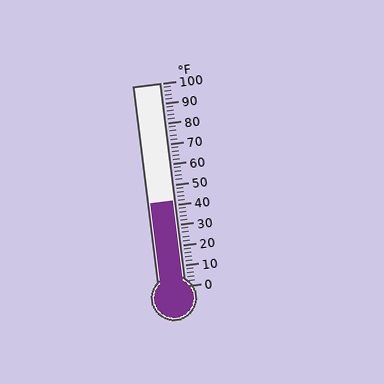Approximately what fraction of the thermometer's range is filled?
The thermometer is filled to approximately 40% of its range.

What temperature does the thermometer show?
The thermometer shows approximately 42°F.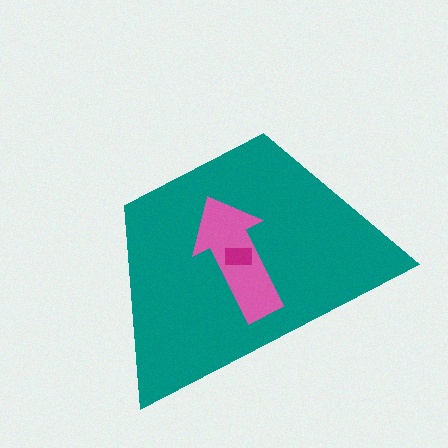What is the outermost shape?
The teal trapezoid.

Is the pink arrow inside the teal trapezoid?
Yes.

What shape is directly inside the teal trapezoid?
The pink arrow.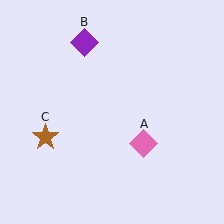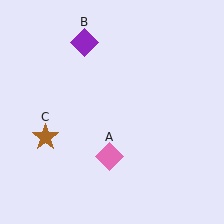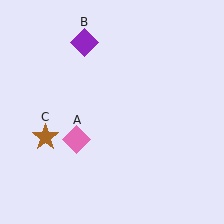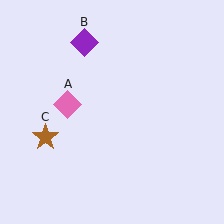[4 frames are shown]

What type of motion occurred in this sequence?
The pink diamond (object A) rotated clockwise around the center of the scene.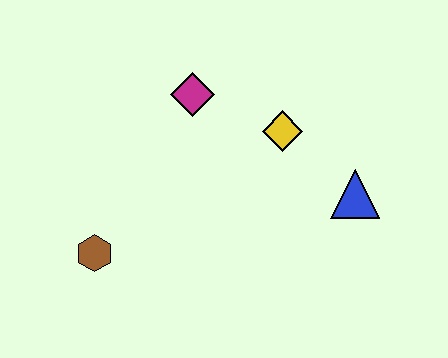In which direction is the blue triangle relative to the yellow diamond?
The blue triangle is to the right of the yellow diamond.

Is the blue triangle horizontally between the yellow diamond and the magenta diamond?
No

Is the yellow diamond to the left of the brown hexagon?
No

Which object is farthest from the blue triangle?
The brown hexagon is farthest from the blue triangle.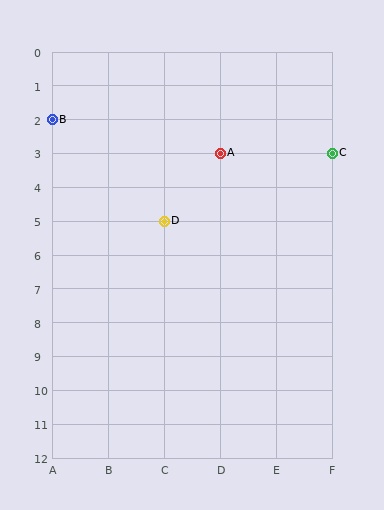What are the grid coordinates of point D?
Point D is at grid coordinates (C, 5).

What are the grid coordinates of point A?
Point A is at grid coordinates (D, 3).